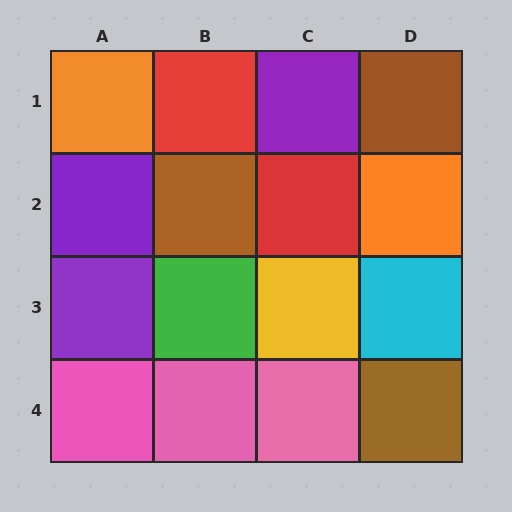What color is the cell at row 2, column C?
Red.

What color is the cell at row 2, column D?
Orange.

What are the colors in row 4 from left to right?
Pink, pink, pink, brown.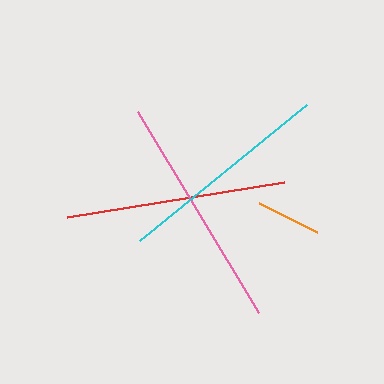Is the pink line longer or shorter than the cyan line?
The pink line is longer than the cyan line.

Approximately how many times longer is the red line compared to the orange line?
The red line is approximately 3.3 times the length of the orange line.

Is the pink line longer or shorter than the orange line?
The pink line is longer than the orange line.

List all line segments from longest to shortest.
From longest to shortest: pink, red, cyan, orange.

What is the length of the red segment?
The red segment is approximately 219 pixels long.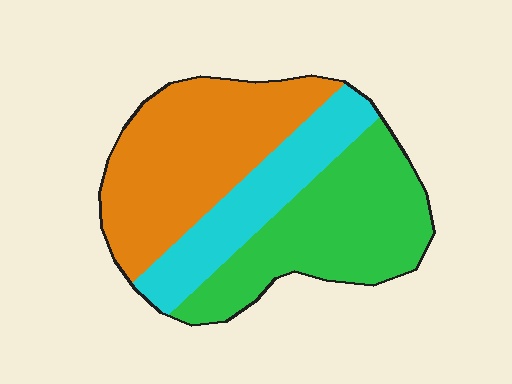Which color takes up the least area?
Cyan, at roughly 25%.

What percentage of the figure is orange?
Orange takes up about two fifths (2/5) of the figure.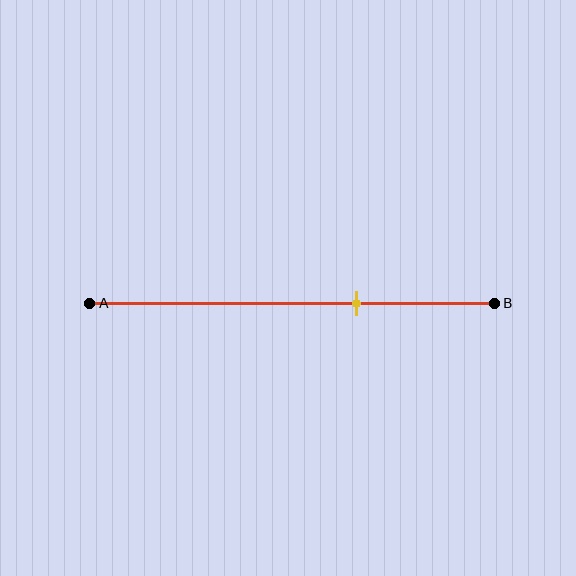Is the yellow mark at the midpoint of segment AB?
No, the mark is at about 65% from A, not at the 50% midpoint.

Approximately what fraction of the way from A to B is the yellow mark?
The yellow mark is approximately 65% of the way from A to B.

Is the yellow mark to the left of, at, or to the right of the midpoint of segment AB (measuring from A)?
The yellow mark is to the right of the midpoint of segment AB.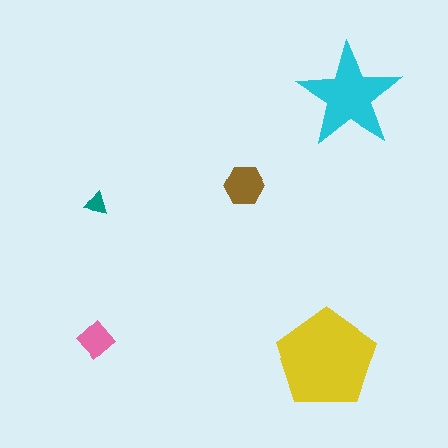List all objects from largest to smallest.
The yellow pentagon, the cyan star, the brown hexagon, the pink diamond, the teal triangle.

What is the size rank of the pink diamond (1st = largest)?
4th.